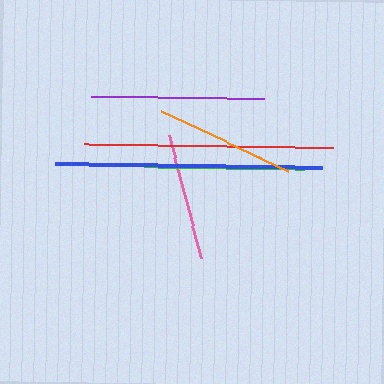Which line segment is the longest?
The blue line is the longest at approximately 267 pixels.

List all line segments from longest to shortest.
From longest to shortest: blue, red, purple, green, orange, pink.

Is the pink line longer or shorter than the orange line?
The orange line is longer than the pink line.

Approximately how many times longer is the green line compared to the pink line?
The green line is approximately 1.3 times the length of the pink line.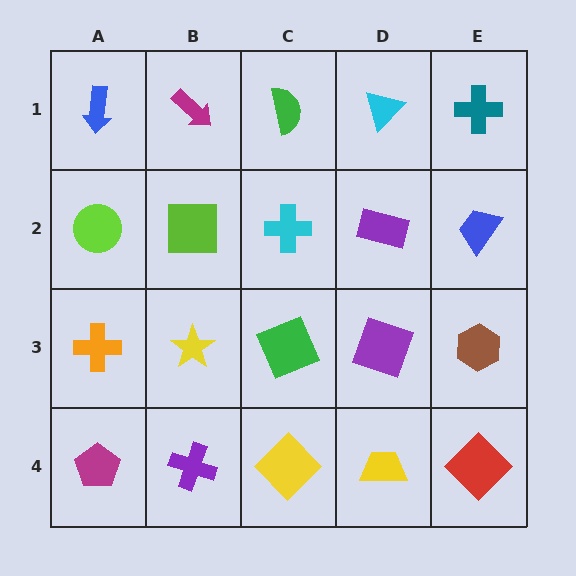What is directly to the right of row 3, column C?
A purple square.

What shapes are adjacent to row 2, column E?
A teal cross (row 1, column E), a brown hexagon (row 3, column E), a purple rectangle (row 2, column D).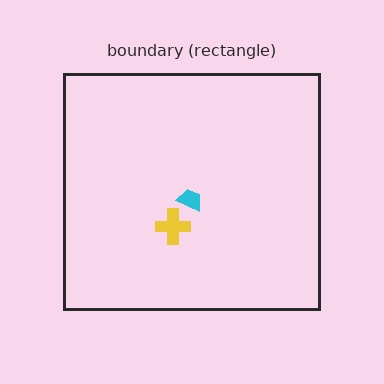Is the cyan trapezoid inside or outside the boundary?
Inside.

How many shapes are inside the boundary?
2 inside, 0 outside.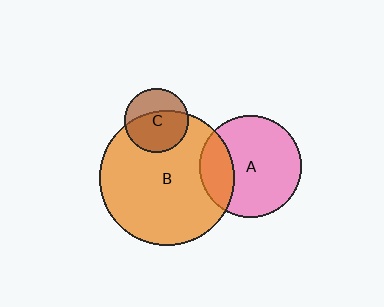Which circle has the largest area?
Circle B (orange).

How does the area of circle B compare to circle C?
Approximately 4.4 times.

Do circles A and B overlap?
Yes.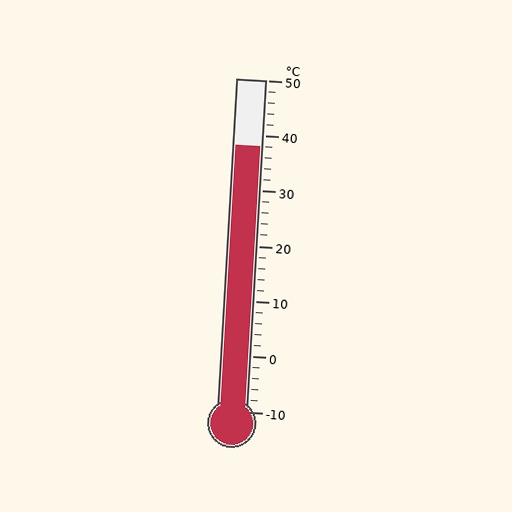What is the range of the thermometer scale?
The thermometer scale ranges from -10°C to 50°C.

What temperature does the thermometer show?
The thermometer shows approximately 38°C.